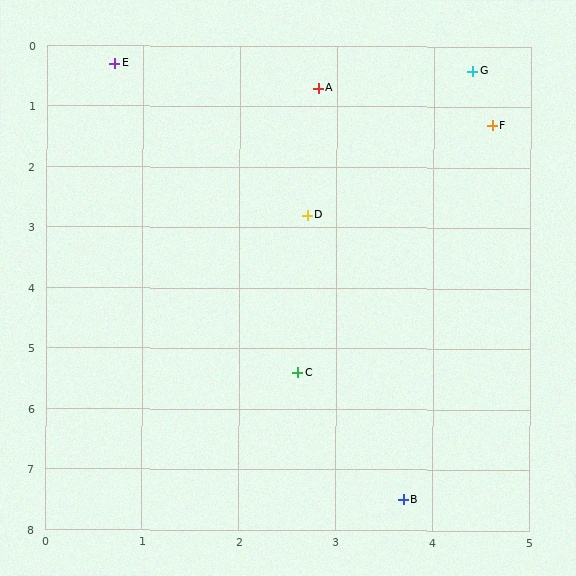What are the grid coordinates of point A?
Point A is at approximately (2.8, 0.7).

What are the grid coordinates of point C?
Point C is at approximately (2.6, 5.4).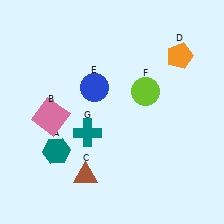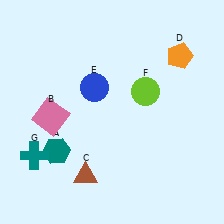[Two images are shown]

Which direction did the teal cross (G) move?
The teal cross (G) moved left.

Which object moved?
The teal cross (G) moved left.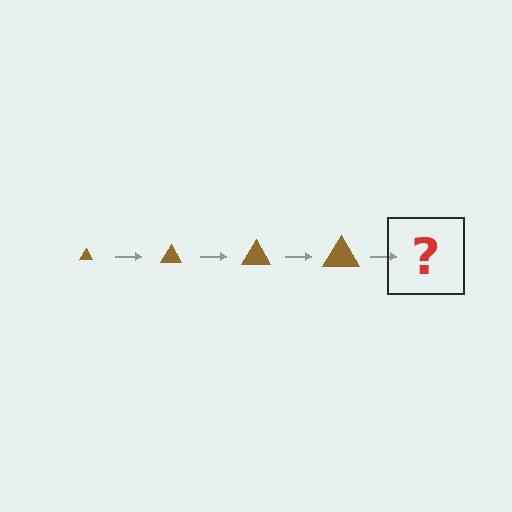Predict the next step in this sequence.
The next step is a brown triangle, larger than the previous one.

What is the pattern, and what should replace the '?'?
The pattern is that the triangle gets progressively larger each step. The '?' should be a brown triangle, larger than the previous one.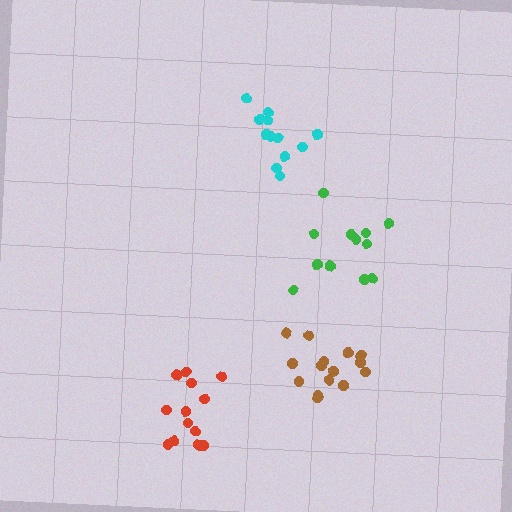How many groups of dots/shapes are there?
There are 4 groups.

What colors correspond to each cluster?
The clusters are colored: cyan, brown, red, green.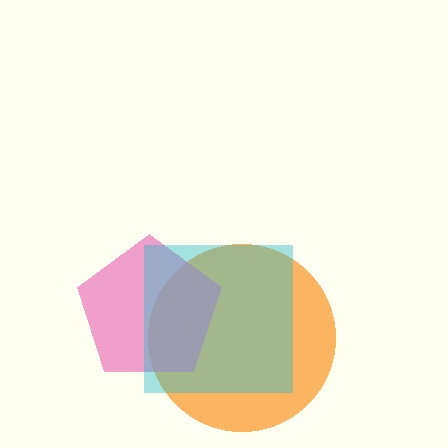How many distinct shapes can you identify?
There are 3 distinct shapes: an orange circle, a pink pentagon, a cyan square.